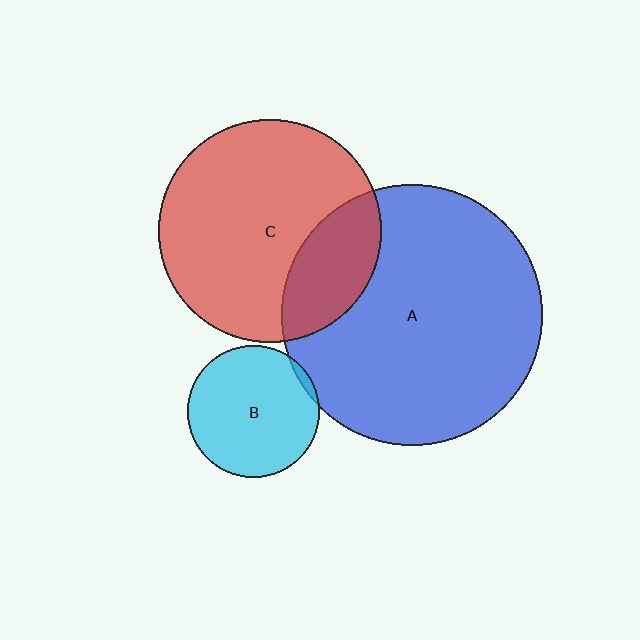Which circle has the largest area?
Circle A (blue).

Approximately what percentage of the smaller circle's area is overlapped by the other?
Approximately 5%.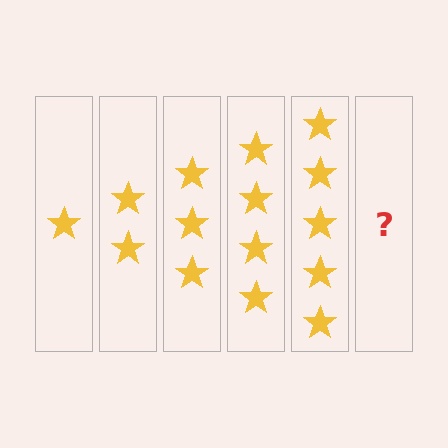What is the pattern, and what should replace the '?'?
The pattern is that each step adds one more star. The '?' should be 6 stars.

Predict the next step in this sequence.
The next step is 6 stars.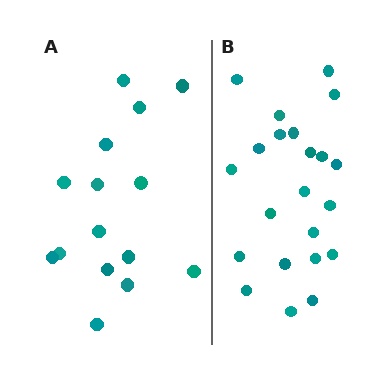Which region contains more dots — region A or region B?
Region B (the right region) has more dots.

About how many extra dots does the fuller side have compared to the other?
Region B has roughly 8 or so more dots than region A.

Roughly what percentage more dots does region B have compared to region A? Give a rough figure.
About 45% more.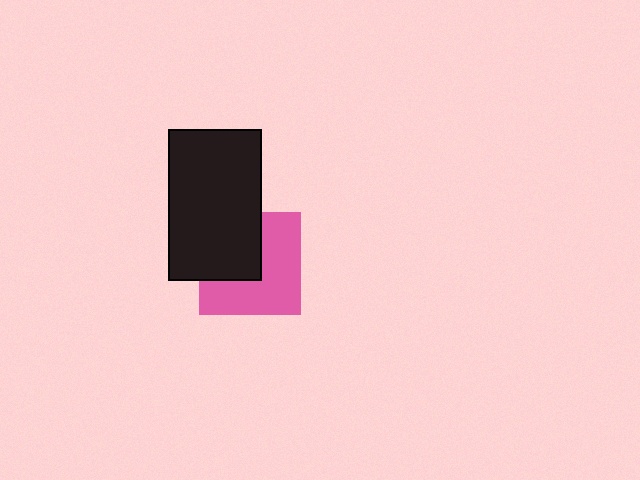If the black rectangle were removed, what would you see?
You would see the complete pink square.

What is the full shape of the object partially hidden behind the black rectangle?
The partially hidden object is a pink square.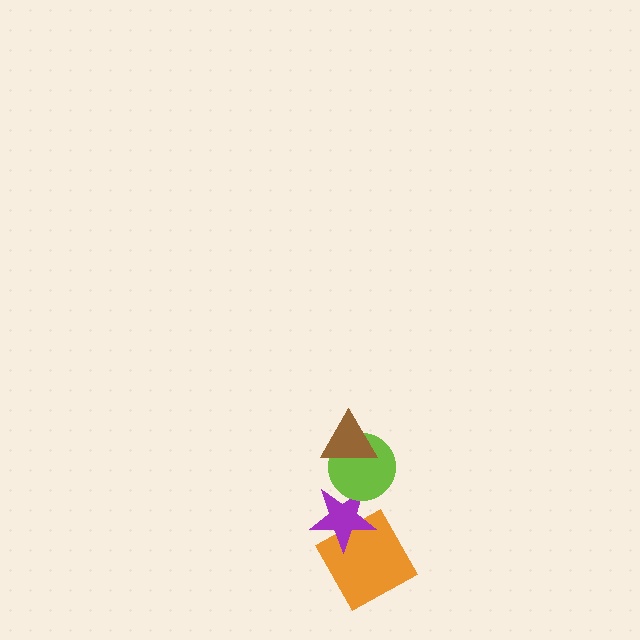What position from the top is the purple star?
The purple star is 3rd from the top.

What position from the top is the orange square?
The orange square is 4th from the top.